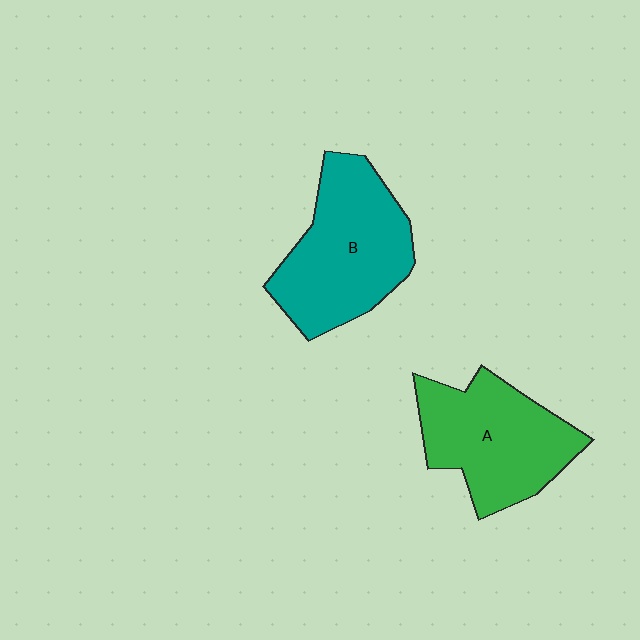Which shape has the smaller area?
Shape A (green).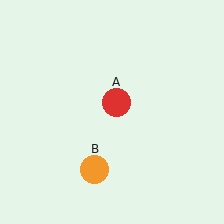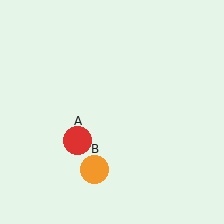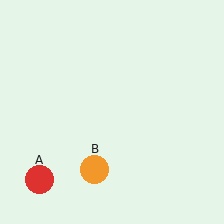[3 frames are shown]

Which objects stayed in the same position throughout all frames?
Orange circle (object B) remained stationary.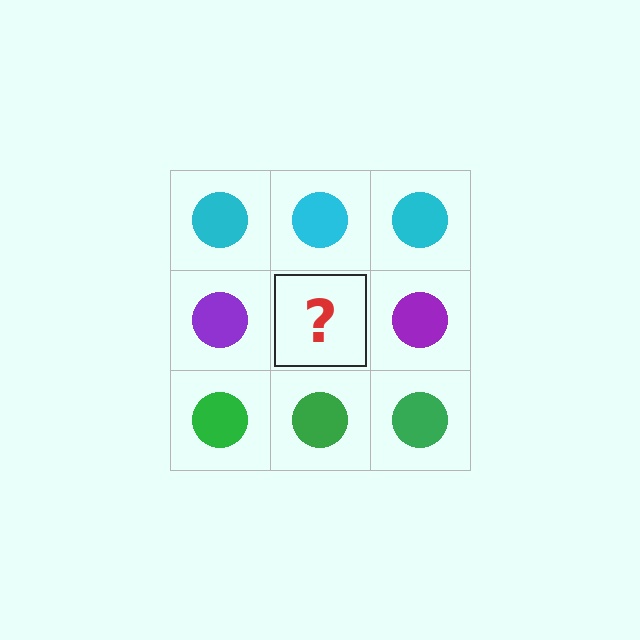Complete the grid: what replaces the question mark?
The question mark should be replaced with a purple circle.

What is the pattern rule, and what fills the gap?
The rule is that each row has a consistent color. The gap should be filled with a purple circle.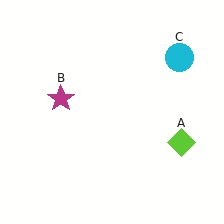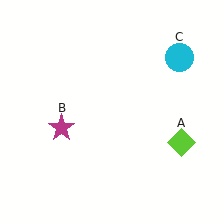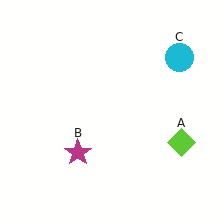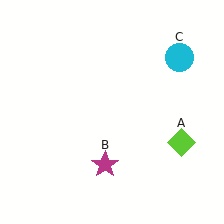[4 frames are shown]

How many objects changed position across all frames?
1 object changed position: magenta star (object B).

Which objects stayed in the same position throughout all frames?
Lime diamond (object A) and cyan circle (object C) remained stationary.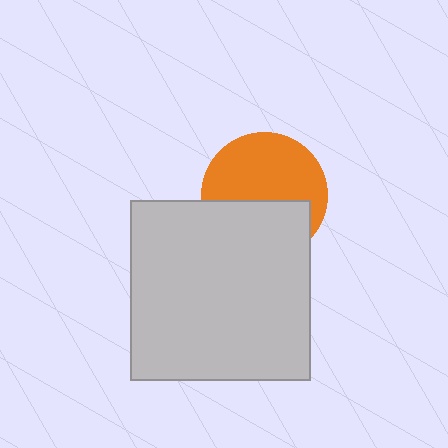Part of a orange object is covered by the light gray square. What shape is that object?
It is a circle.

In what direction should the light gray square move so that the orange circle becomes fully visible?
The light gray square should move down. That is the shortest direction to clear the overlap and leave the orange circle fully visible.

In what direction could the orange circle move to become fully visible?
The orange circle could move up. That would shift it out from behind the light gray square entirely.